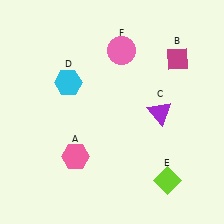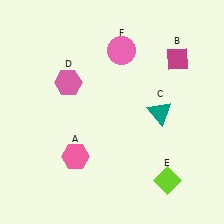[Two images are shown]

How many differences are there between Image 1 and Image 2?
There are 2 differences between the two images.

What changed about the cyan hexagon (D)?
In Image 1, D is cyan. In Image 2, it changed to pink.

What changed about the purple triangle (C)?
In Image 1, C is purple. In Image 2, it changed to teal.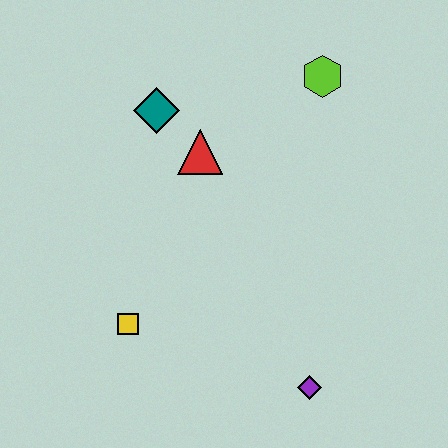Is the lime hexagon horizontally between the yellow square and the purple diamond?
No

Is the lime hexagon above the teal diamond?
Yes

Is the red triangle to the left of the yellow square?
No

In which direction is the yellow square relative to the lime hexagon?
The yellow square is below the lime hexagon.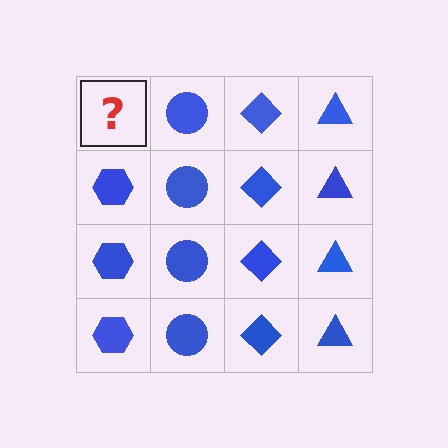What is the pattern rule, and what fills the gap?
The rule is that each column has a consistent shape. The gap should be filled with a blue hexagon.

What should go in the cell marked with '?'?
The missing cell should contain a blue hexagon.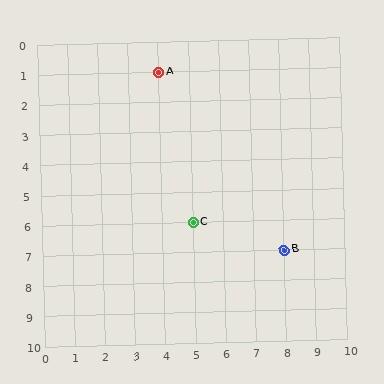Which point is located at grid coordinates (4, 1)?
Point A is at (4, 1).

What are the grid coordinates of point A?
Point A is at grid coordinates (4, 1).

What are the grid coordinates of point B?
Point B is at grid coordinates (8, 7).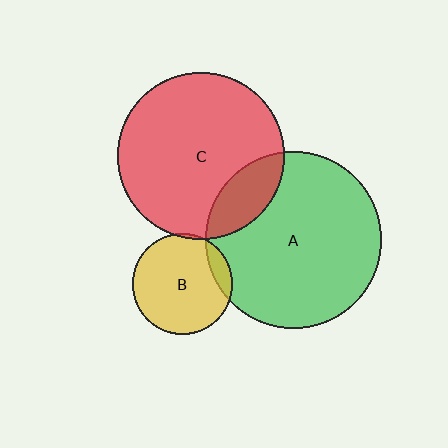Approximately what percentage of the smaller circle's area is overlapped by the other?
Approximately 20%.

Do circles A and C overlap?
Yes.